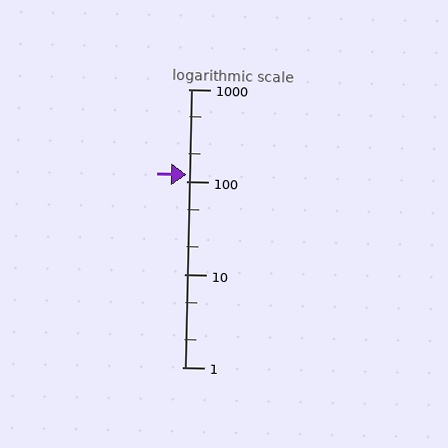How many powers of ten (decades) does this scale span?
The scale spans 3 decades, from 1 to 1000.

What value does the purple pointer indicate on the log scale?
The pointer indicates approximately 120.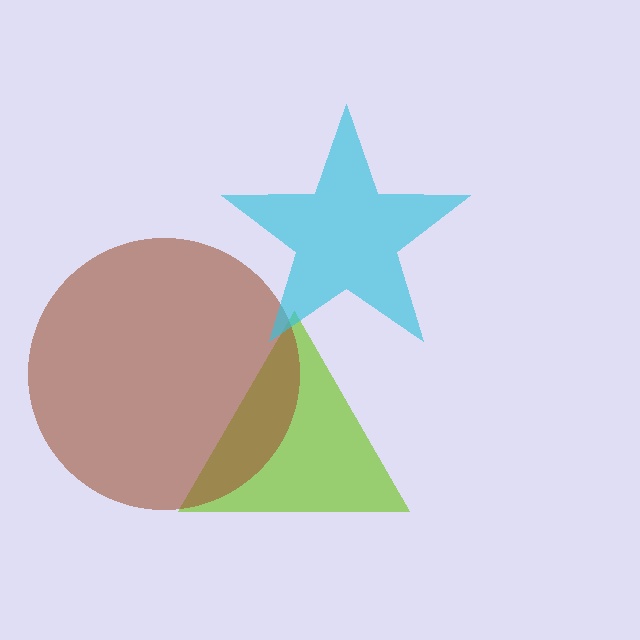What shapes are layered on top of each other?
The layered shapes are: a lime triangle, a brown circle, a cyan star.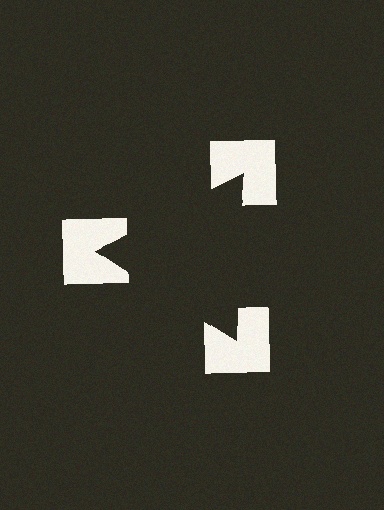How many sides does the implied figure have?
3 sides.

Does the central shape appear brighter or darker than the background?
It typically appears slightly darker than the background, even though no actual brightness change is drawn.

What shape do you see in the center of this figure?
An illusory triangle — its edges are inferred from the aligned wedge cuts in the notched squares, not physically drawn.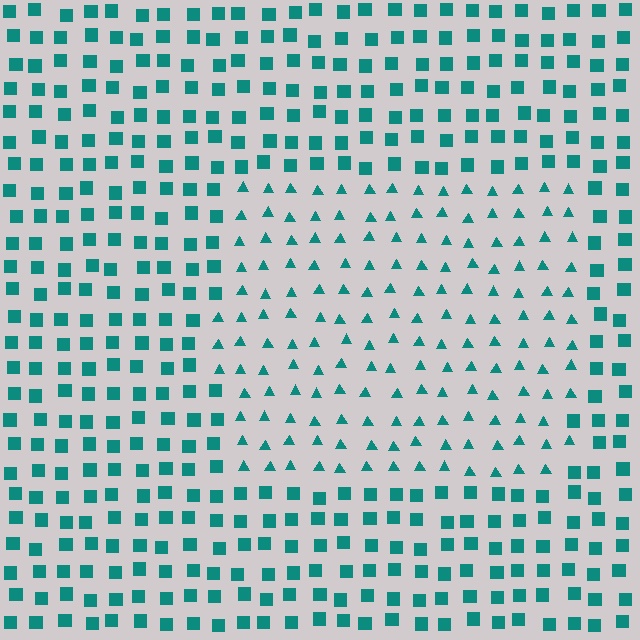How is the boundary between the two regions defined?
The boundary is defined by a change in element shape: triangles inside vs. squares outside. All elements share the same color and spacing.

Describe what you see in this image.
The image is filled with small teal elements arranged in a uniform grid. A rectangle-shaped region contains triangles, while the surrounding area contains squares. The boundary is defined purely by the change in element shape.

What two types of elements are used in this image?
The image uses triangles inside the rectangle region and squares outside it.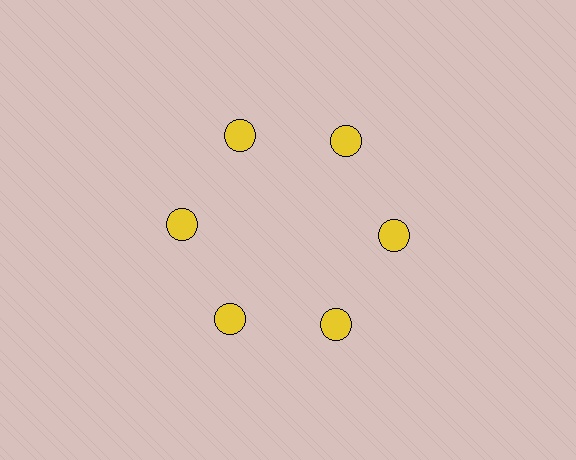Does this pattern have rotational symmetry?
Yes, this pattern has 6-fold rotational symmetry. It looks the same after rotating 60 degrees around the center.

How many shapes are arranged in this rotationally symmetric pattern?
There are 6 shapes, arranged in 6 groups of 1.